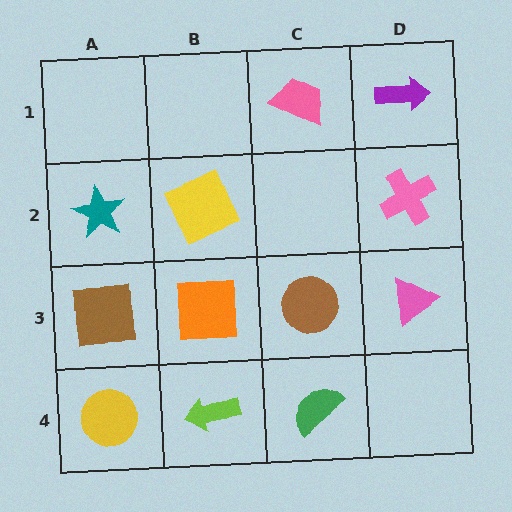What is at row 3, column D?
A pink triangle.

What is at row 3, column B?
An orange square.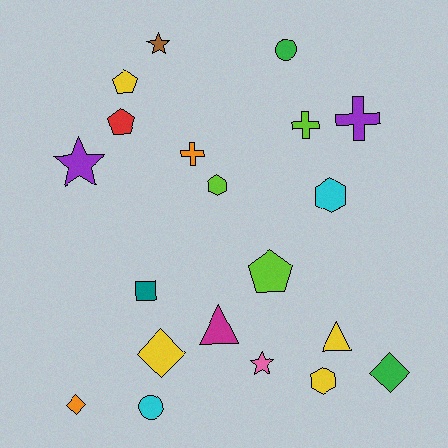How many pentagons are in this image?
There are 3 pentagons.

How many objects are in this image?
There are 20 objects.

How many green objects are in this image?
There are 2 green objects.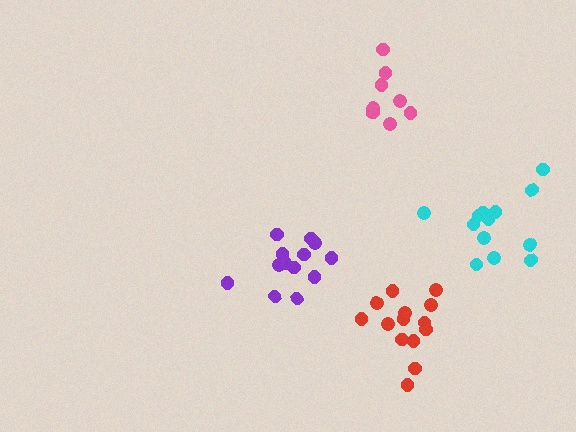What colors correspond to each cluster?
The clusters are colored: purple, cyan, red, pink.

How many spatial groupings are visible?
There are 4 spatial groupings.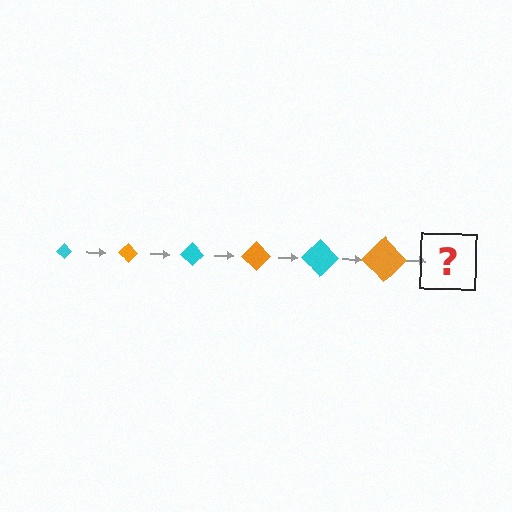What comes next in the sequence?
The next element should be a cyan diamond, larger than the previous one.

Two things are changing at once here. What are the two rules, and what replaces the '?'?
The two rules are that the diamond grows larger each step and the color cycles through cyan and orange. The '?' should be a cyan diamond, larger than the previous one.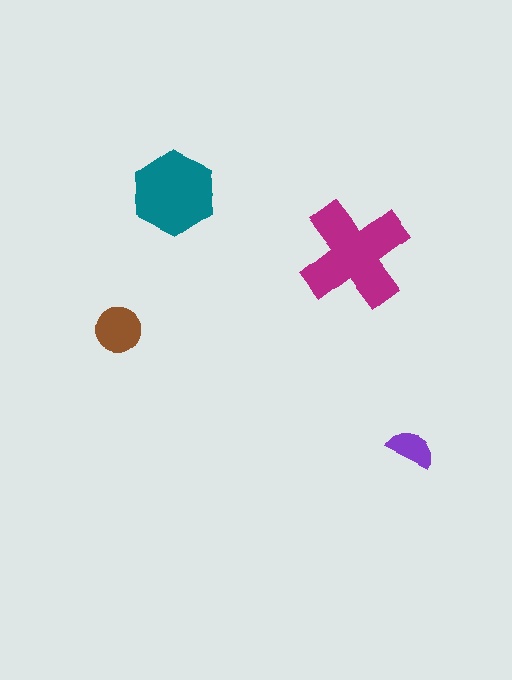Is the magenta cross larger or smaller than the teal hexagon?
Larger.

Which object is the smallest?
The purple semicircle.